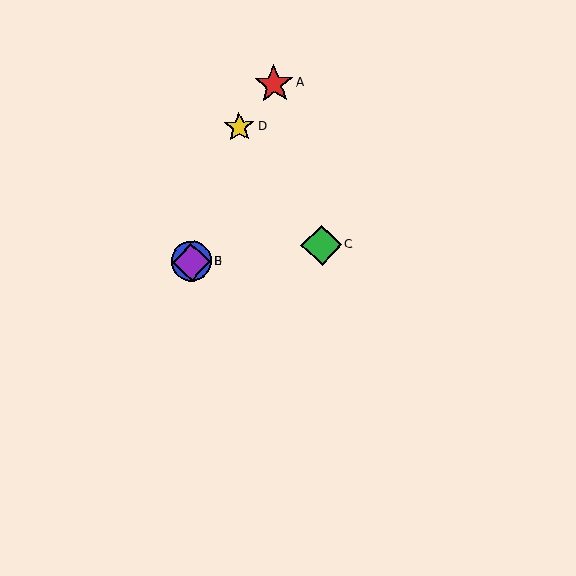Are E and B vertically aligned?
Yes, both are at x≈192.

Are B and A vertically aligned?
No, B is at x≈192 and A is at x≈274.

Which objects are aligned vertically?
Objects B, E are aligned vertically.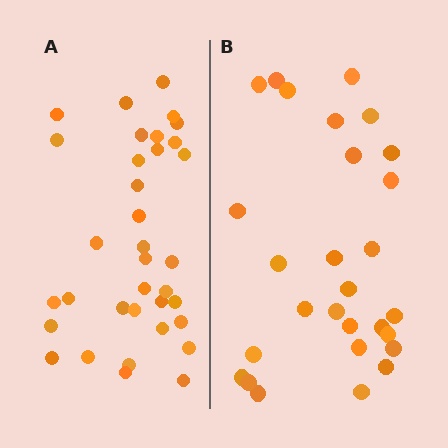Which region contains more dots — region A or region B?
Region A (the left region) has more dots.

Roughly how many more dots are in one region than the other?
Region A has roughly 8 or so more dots than region B.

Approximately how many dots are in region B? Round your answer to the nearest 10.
About 30 dots. (The exact count is 28, which rounds to 30.)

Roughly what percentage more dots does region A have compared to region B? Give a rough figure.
About 25% more.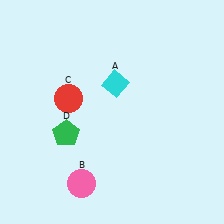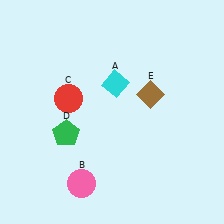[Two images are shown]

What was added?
A brown diamond (E) was added in Image 2.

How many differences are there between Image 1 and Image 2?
There is 1 difference between the two images.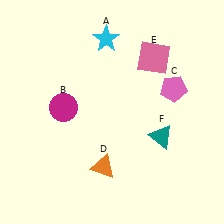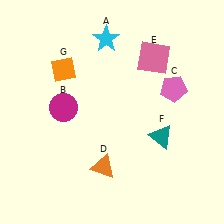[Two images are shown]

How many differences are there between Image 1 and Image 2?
There is 1 difference between the two images.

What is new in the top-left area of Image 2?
An orange diamond (G) was added in the top-left area of Image 2.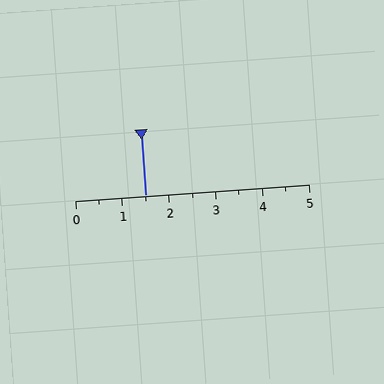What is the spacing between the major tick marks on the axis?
The major ticks are spaced 1 apart.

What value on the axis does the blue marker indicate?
The marker indicates approximately 1.5.